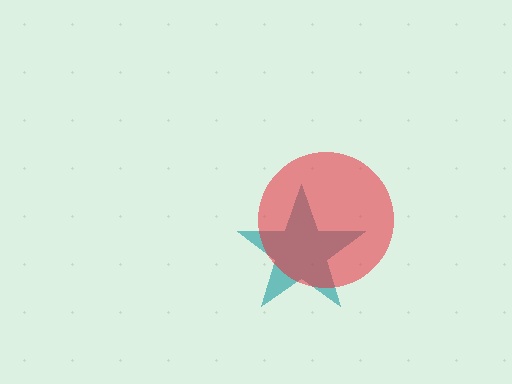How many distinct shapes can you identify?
There are 2 distinct shapes: a teal star, a red circle.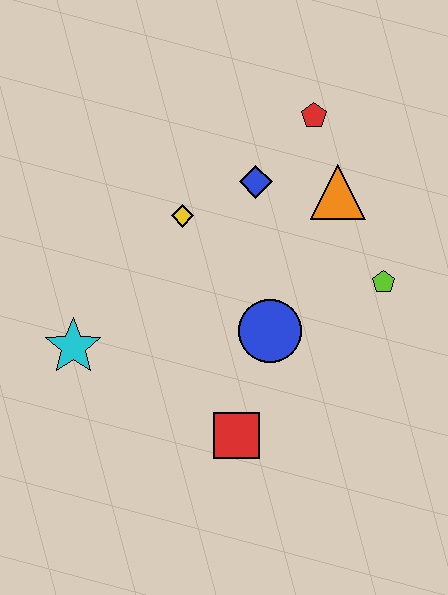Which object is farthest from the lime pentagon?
The cyan star is farthest from the lime pentagon.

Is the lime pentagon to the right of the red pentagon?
Yes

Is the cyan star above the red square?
Yes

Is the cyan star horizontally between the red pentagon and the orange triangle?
No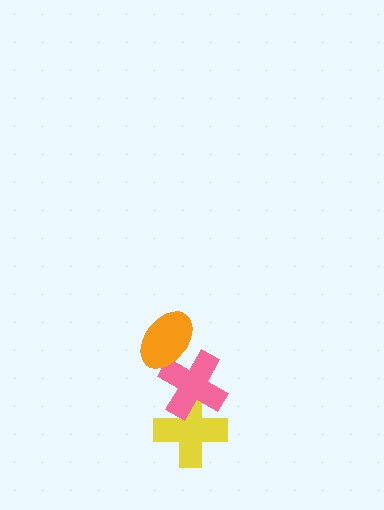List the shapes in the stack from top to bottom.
From top to bottom: the orange ellipse, the pink cross, the yellow cross.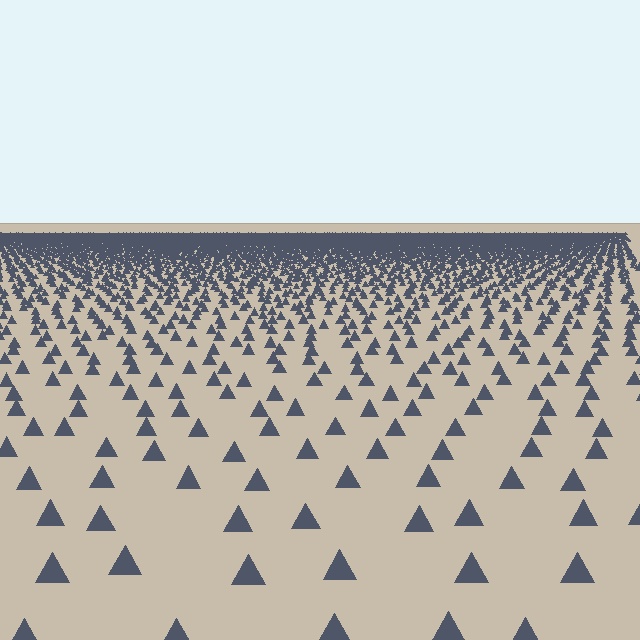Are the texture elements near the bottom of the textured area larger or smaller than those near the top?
Larger. Near the bottom, elements are closer to the viewer and appear at a bigger on-screen size.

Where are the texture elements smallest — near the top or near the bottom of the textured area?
Near the top.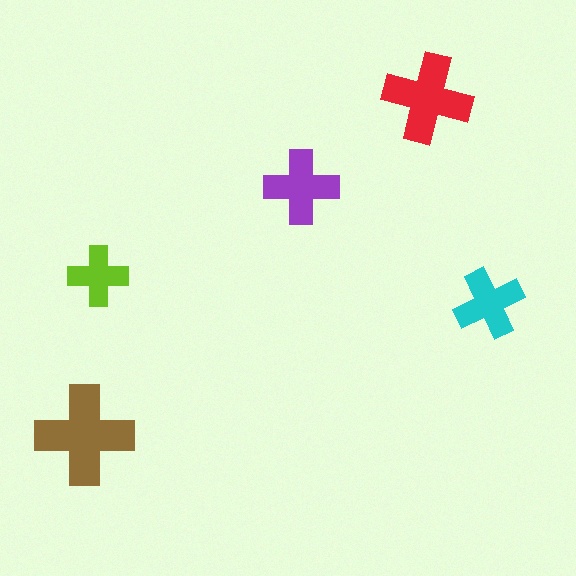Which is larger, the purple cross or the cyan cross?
The purple one.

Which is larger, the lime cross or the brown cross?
The brown one.